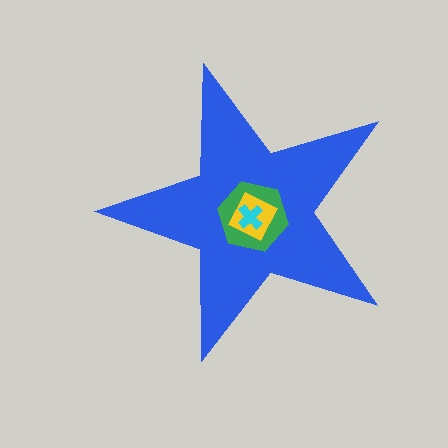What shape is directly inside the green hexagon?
The yellow diamond.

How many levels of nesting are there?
4.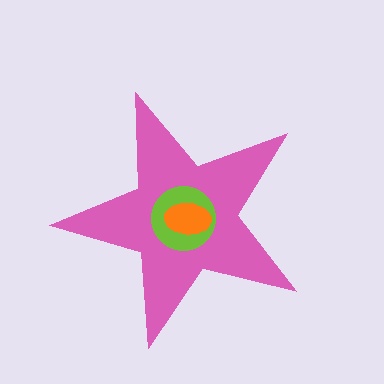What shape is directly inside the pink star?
The lime circle.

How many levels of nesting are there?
3.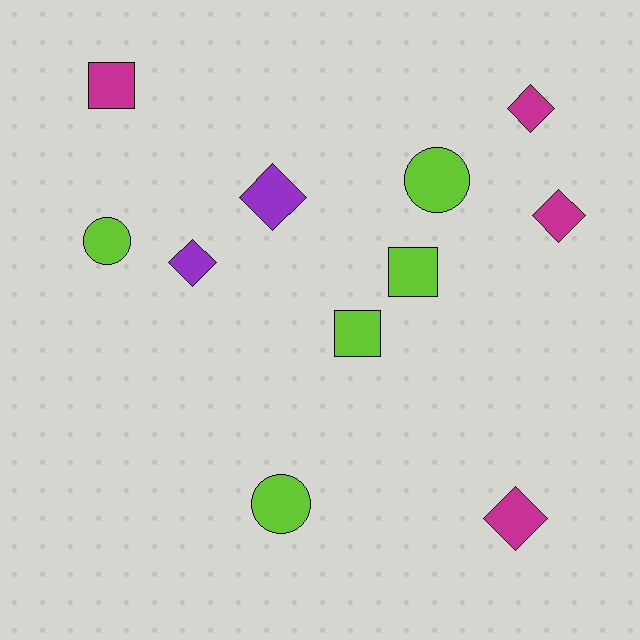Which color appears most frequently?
Lime, with 5 objects.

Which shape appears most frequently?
Diamond, with 5 objects.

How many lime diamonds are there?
There are no lime diamonds.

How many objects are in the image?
There are 11 objects.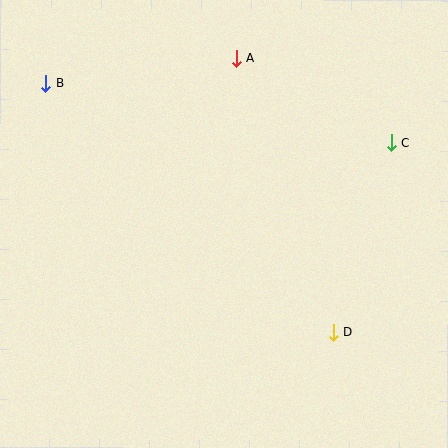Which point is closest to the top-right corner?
Point C is closest to the top-right corner.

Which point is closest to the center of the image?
Point D at (334, 332) is closest to the center.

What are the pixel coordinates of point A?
Point A is at (236, 59).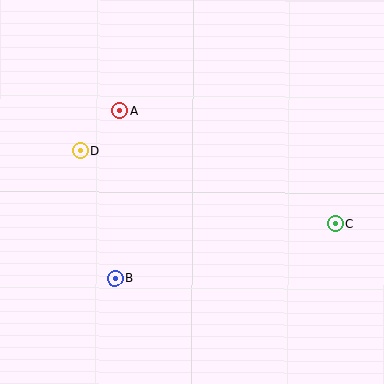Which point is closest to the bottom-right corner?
Point C is closest to the bottom-right corner.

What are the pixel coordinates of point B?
Point B is at (115, 278).